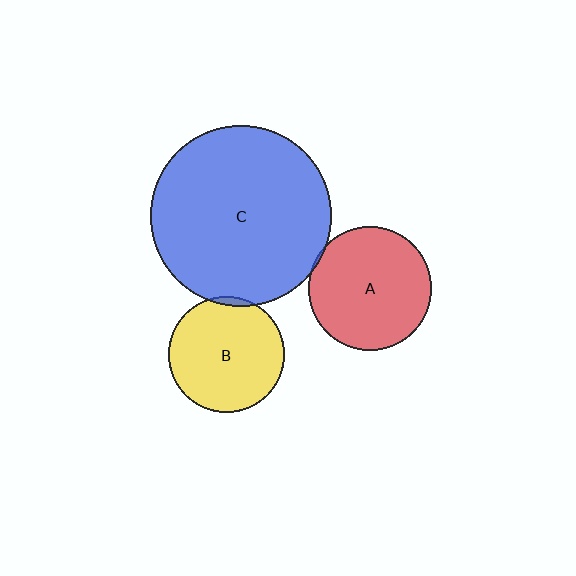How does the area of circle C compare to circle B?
Approximately 2.4 times.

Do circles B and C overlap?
Yes.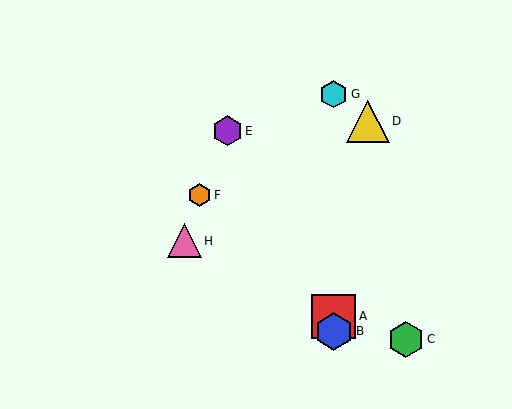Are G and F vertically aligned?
No, G is at x≈334 and F is at x≈199.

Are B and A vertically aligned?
Yes, both are at x≈334.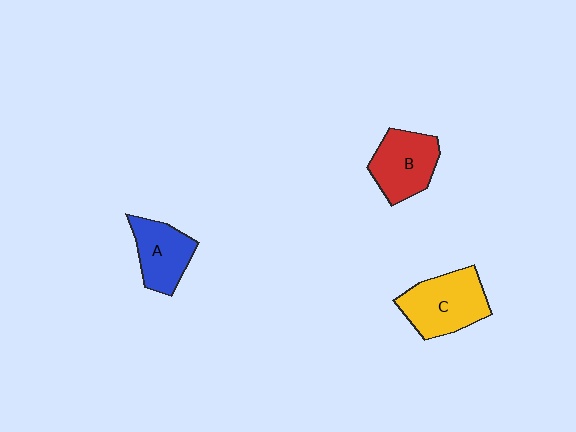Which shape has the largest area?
Shape C (yellow).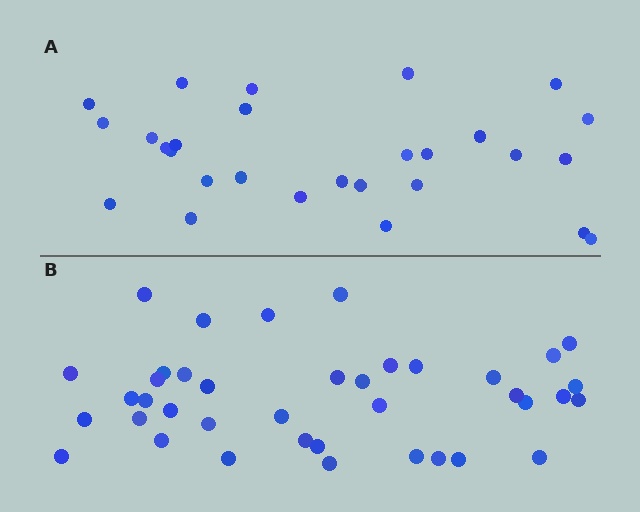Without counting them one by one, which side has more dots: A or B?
Region B (the bottom region) has more dots.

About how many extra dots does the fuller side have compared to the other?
Region B has roughly 12 or so more dots than region A.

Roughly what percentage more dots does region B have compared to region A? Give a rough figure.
About 40% more.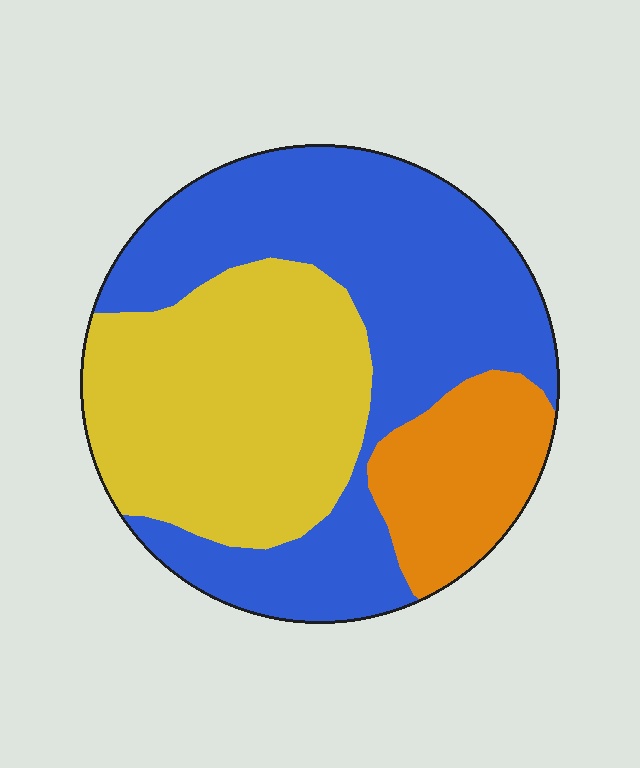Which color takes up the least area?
Orange, at roughly 15%.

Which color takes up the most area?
Blue, at roughly 50%.